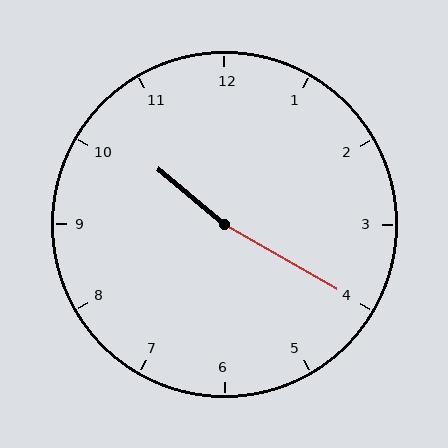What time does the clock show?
10:20.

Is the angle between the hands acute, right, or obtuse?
It is obtuse.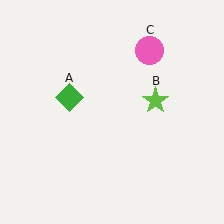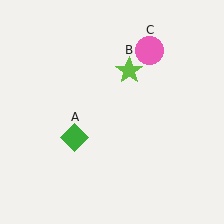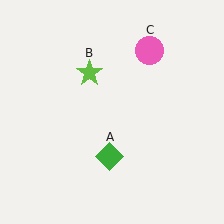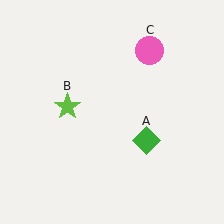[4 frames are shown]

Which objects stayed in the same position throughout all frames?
Pink circle (object C) remained stationary.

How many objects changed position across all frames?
2 objects changed position: green diamond (object A), lime star (object B).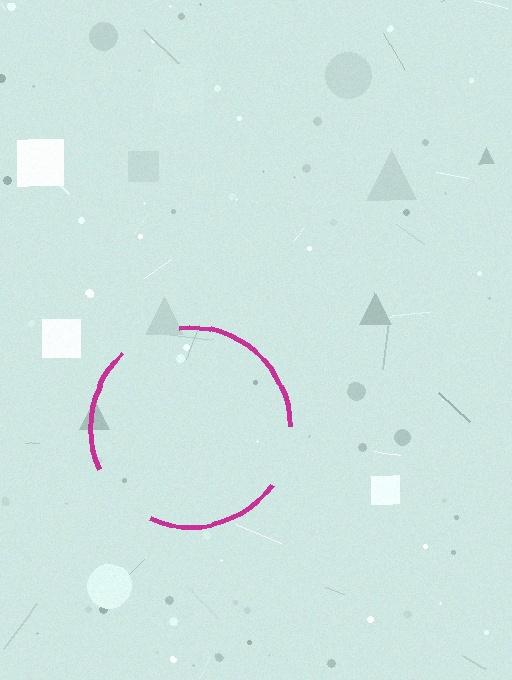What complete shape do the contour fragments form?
The contour fragments form a circle.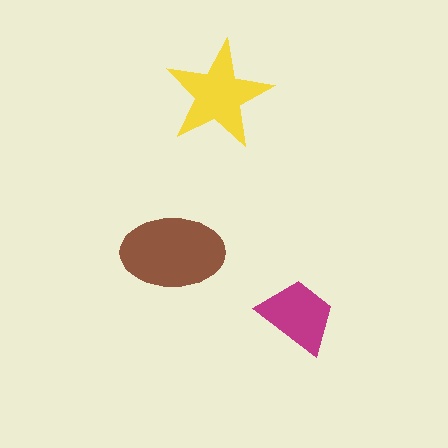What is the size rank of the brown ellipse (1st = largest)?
1st.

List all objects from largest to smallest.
The brown ellipse, the yellow star, the magenta trapezoid.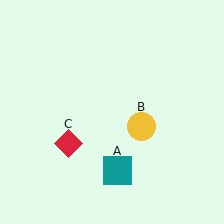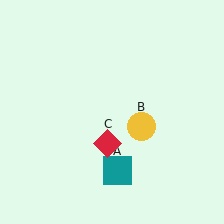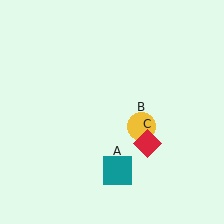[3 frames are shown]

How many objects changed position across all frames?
1 object changed position: red diamond (object C).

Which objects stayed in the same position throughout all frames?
Teal square (object A) and yellow circle (object B) remained stationary.